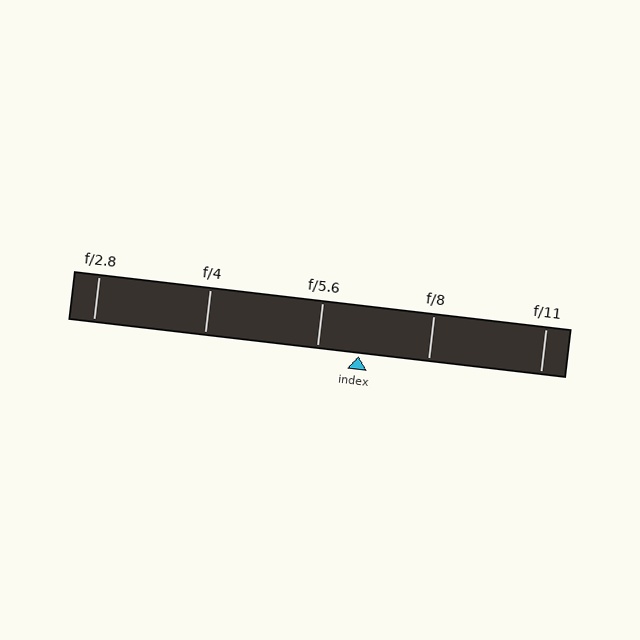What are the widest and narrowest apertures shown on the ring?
The widest aperture shown is f/2.8 and the narrowest is f/11.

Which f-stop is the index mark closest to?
The index mark is closest to f/5.6.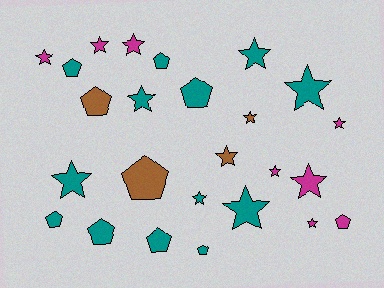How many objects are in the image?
There are 25 objects.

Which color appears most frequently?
Teal, with 13 objects.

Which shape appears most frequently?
Star, with 15 objects.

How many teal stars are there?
There are 6 teal stars.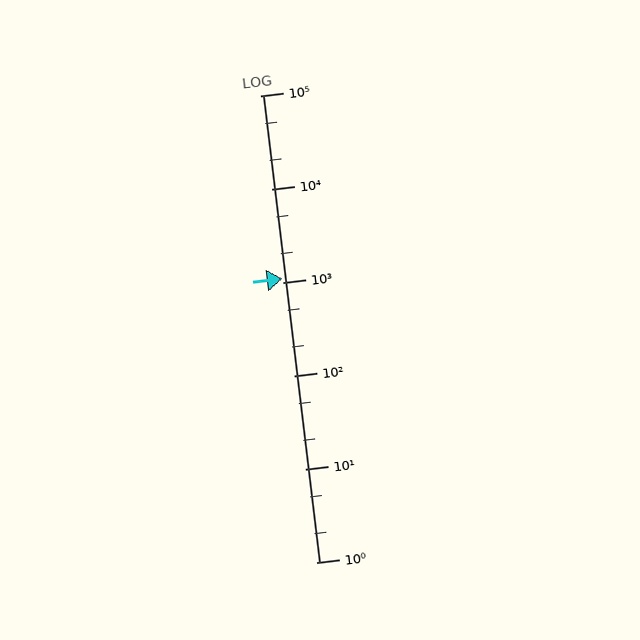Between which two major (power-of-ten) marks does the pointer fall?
The pointer is between 1000 and 10000.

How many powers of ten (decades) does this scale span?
The scale spans 5 decades, from 1 to 100000.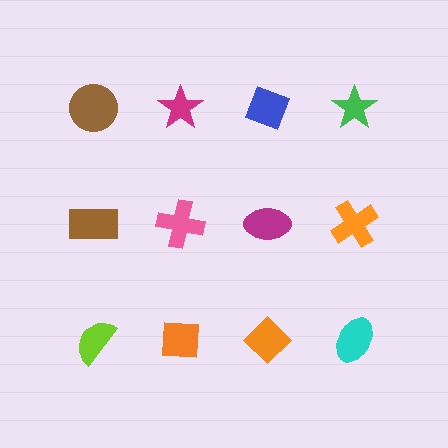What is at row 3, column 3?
An orange diamond.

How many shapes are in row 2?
4 shapes.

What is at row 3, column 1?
A lime semicircle.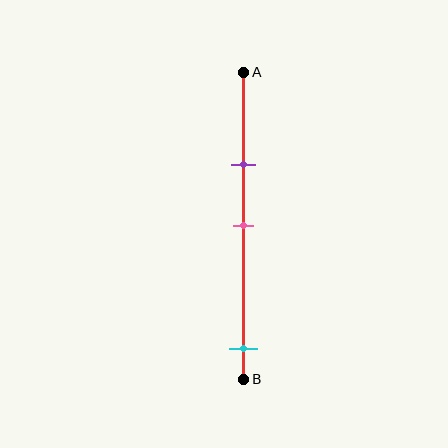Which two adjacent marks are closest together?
The purple and pink marks are the closest adjacent pair.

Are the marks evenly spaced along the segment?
No, the marks are not evenly spaced.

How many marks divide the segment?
There are 3 marks dividing the segment.